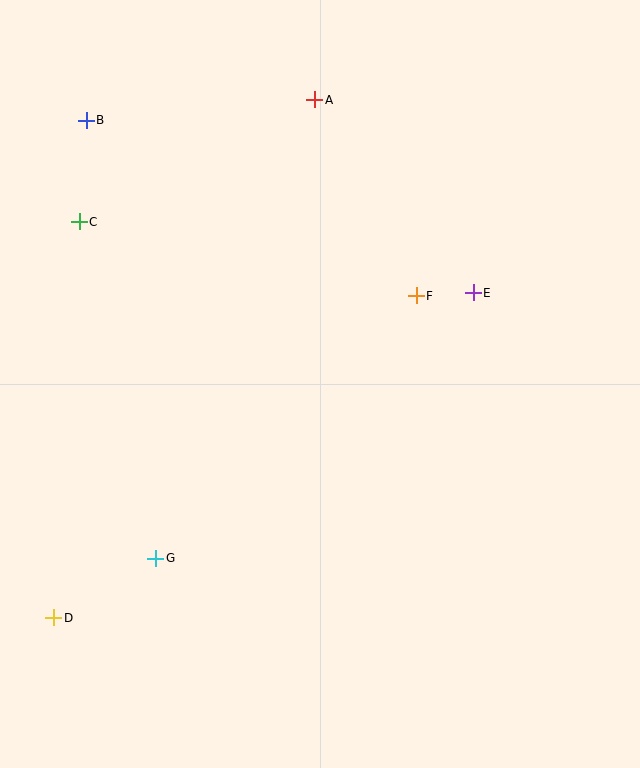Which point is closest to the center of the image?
Point F at (416, 296) is closest to the center.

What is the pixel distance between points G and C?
The distance between G and C is 345 pixels.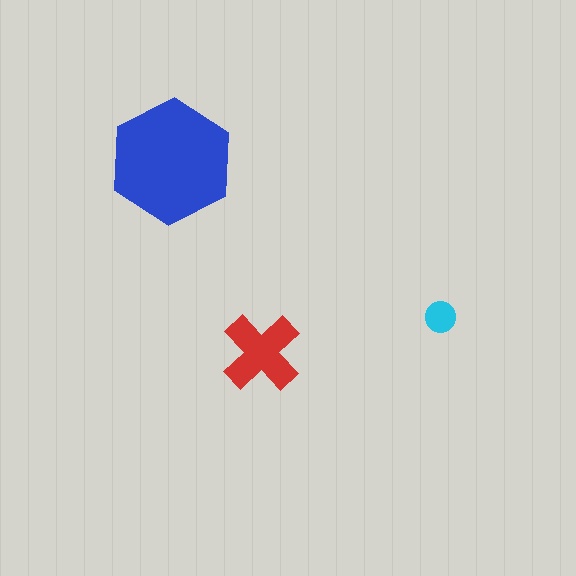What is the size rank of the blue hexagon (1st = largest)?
1st.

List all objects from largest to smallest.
The blue hexagon, the red cross, the cyan circle.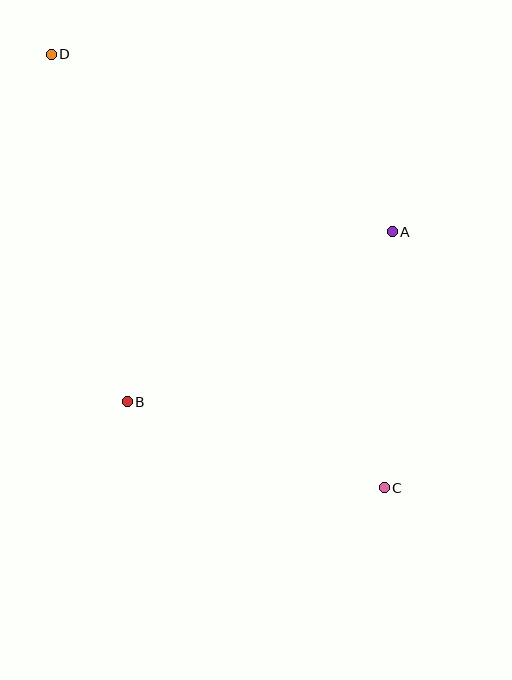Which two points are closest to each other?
Points A and C are closest to each other.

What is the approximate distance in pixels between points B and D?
The distance between B and D is approximately 356 pixels.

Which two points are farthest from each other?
Points C and D are farthest from each other.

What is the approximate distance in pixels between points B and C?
The distance between B and C is approximately 271 pixels.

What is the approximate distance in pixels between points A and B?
The distance between A and B is approximately 315 pixels.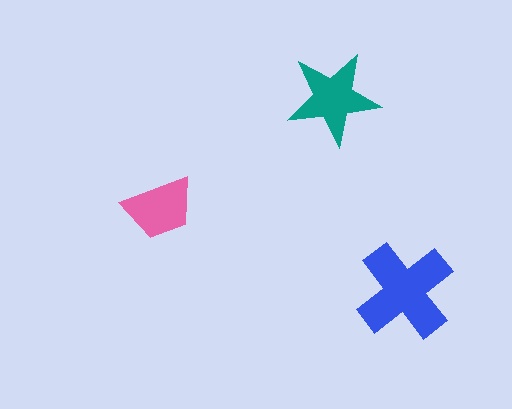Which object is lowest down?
The blue cross is bottommost.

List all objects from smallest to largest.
The pink trapezoid, the teal star, the blue cross.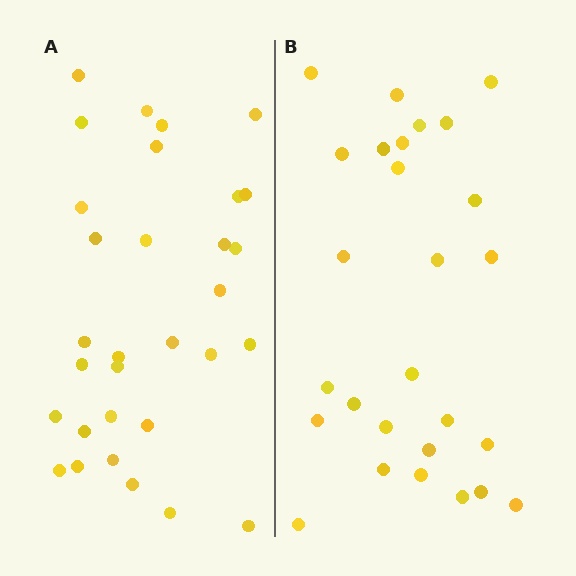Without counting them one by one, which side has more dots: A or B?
Region A (the left region) has more dots.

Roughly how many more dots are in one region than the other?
Region A has about 4 more dots than region B.